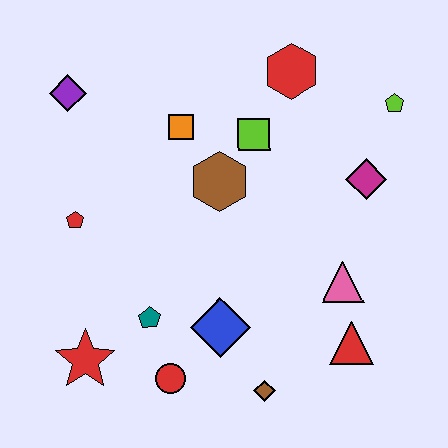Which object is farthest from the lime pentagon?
The red star is farthest from the lime pentagon.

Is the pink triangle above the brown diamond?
Yes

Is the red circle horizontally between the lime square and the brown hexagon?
No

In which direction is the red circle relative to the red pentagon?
The red circle is below the red pentagon.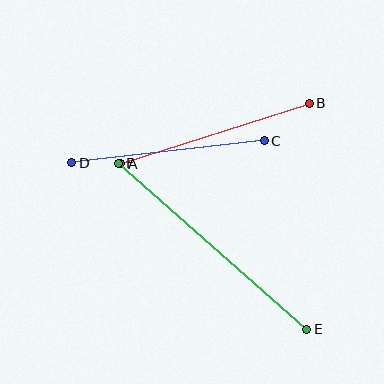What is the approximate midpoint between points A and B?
The midpoint is at approximately (215, 134) pixels.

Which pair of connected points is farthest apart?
Points E and F are farthest apart.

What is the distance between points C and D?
The distance is approximately 193 pixels.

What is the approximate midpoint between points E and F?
The midpoint is at approximately (213, 246) pixels.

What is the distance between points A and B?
The distance is approximately 198 pixels.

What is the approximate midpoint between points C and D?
The midpoint is at approximately (168, 152) pixels.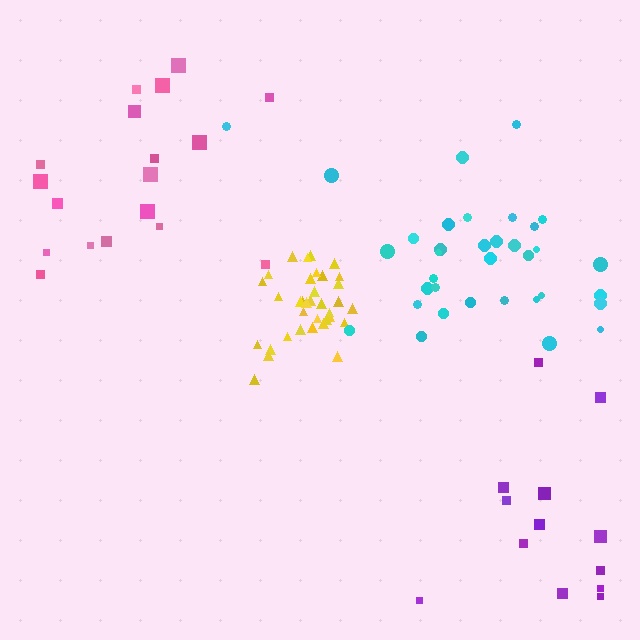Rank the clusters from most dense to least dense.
yellow, cyan, pink, purple.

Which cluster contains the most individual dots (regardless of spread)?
Yellow (35).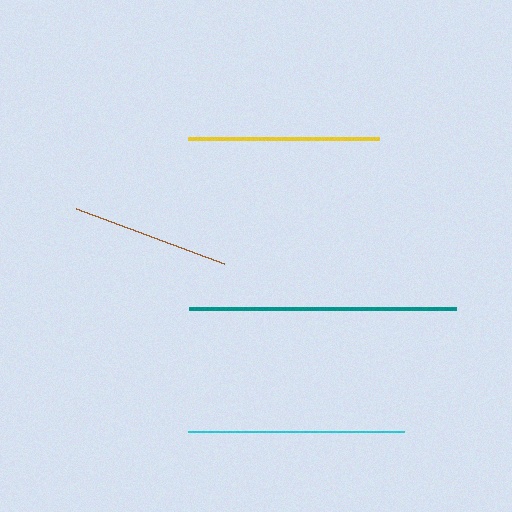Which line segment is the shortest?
The brown line is the shortest at approximately 158 pixels.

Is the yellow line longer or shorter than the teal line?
The teal line is longer than the yellow line.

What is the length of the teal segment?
The teal segment is approximately 267 pixels long.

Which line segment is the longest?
The teal line is the longest at approximately 267 pixels.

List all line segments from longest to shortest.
From longest to shortest: teal, cyan, yellow, brown.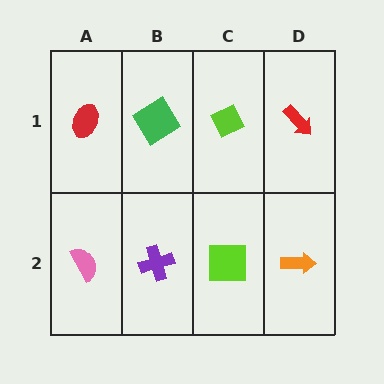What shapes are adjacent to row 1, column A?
A pink semicircle (row 2, column A), a green diamond (row 1, column B).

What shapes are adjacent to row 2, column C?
A lime diamond (row 1, column C), a purple cross (row 2, column B), an orange arrow (row 2, column D).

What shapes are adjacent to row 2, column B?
A green diamond (row 1, column B), a pink semicircle (row 2, column A), a lime square (row 2, column C).